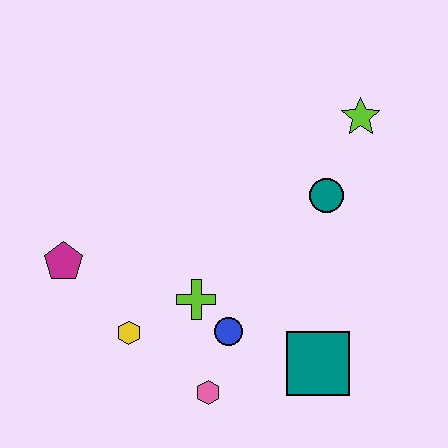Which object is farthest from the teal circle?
The magenta pentagon is farthest from the teal circle.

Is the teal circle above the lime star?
No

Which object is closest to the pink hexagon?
The blue circle is closest to the pink hexagon.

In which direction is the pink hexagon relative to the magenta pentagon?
The pink hexagon is to the right of the magenta pentagon.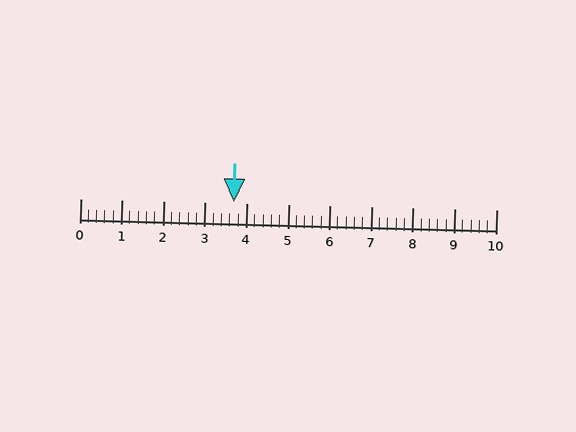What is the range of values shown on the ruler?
The ruler shows values from 0 to 10.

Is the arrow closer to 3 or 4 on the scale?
The arrow is closer to 4.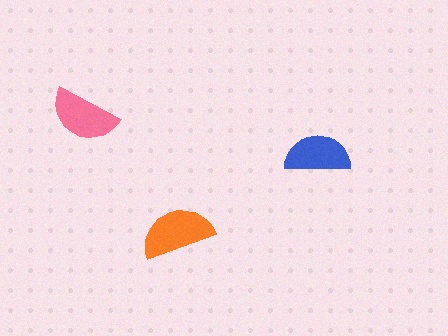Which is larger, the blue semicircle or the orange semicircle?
The orange one.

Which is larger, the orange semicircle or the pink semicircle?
The orange one.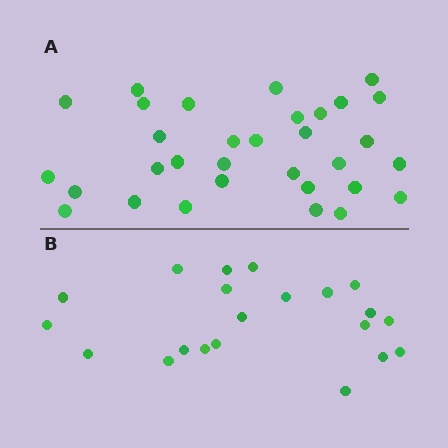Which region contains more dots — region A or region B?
Region A (the top region) has more dots.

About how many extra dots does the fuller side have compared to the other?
Region A has roughly 12 or so more dots than region B.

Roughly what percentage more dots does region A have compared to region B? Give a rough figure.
About 50% more.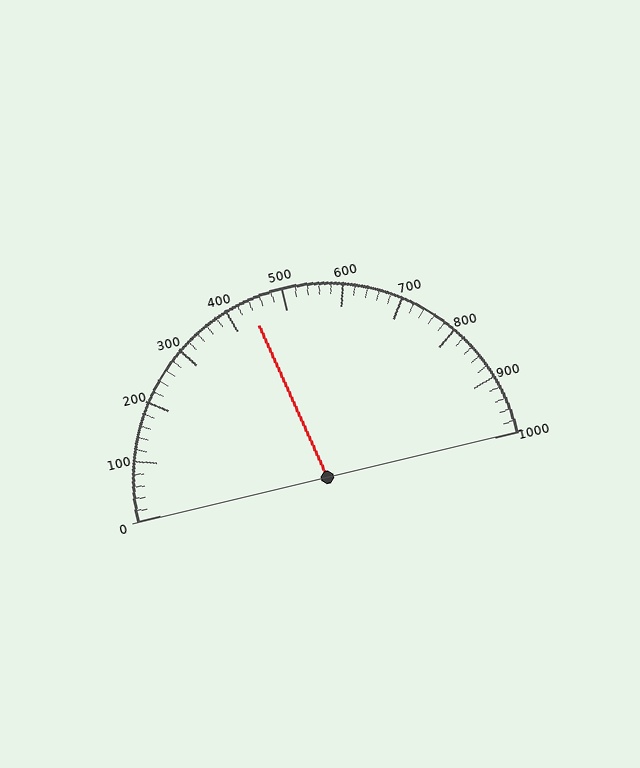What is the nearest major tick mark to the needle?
The nearest major tick mark is 400.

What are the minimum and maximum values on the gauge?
The gauge ranges from 0 to 1000.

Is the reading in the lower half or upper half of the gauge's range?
The reading is in the lower half of the range (0 to 1000).